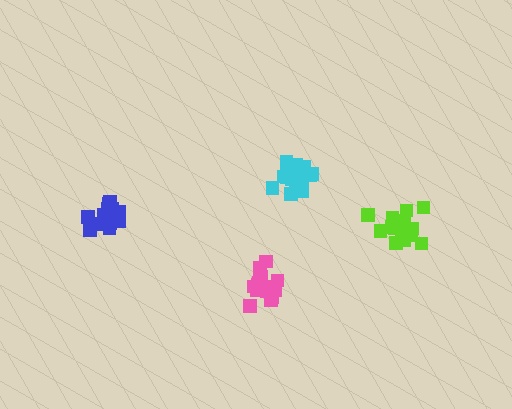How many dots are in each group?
Group 1: 17 dots, Group 2: 19 dots, Group 3: 20 dots, Group 4: 16 dots (72 total).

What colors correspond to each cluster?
The clusters are colored: blue, cyan, pink, lime.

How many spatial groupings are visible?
There are 4 spatial groupings.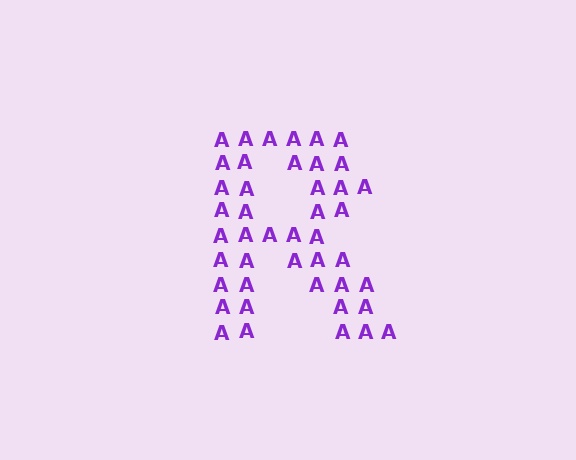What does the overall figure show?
The overall figure shows the letter R.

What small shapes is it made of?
It is made of small letter A's.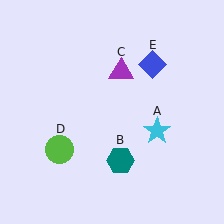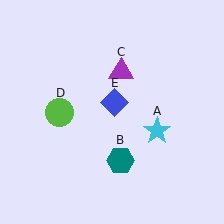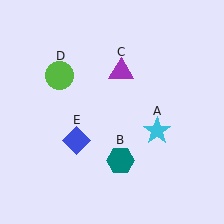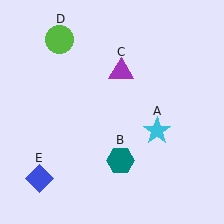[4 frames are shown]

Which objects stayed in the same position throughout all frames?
Cyan star (object A) and teal hexagon (object B) and purple triangle (object C) remained stationary.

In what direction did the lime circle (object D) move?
The lime circle (object D) moved up.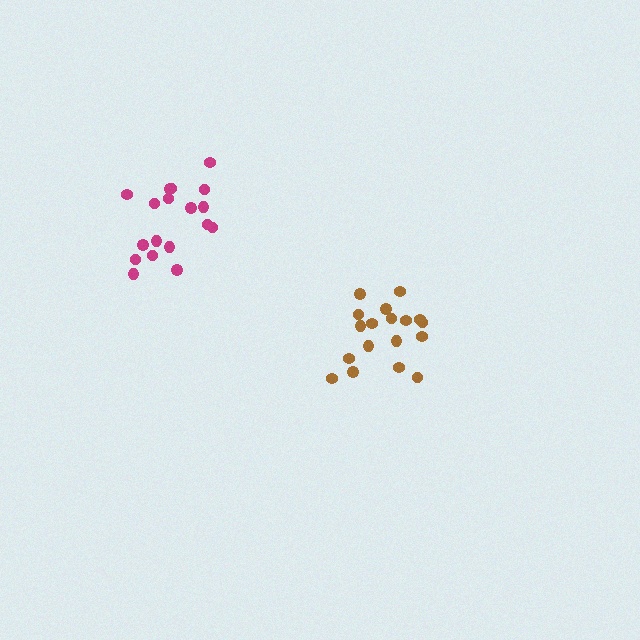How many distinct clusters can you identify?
There are 2 distinct clusters.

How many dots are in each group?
Group 1: 18 dots, Group 2: 18 dots (36 total).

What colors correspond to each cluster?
The clusters are colored: brown, magenta.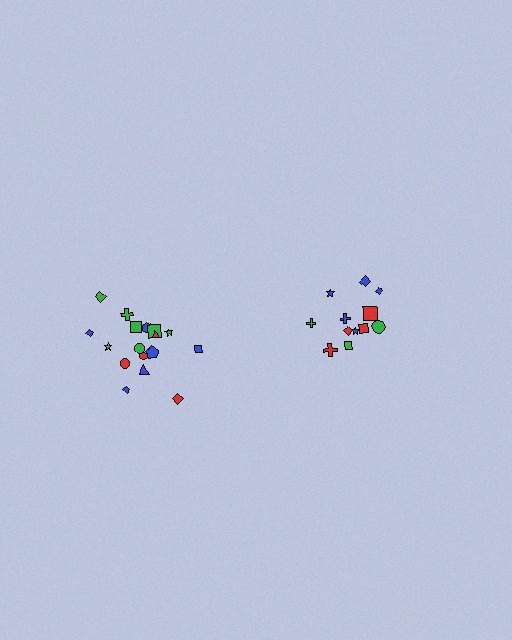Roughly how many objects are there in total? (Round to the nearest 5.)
Roughly 30 objects in total.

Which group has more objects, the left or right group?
The left group.